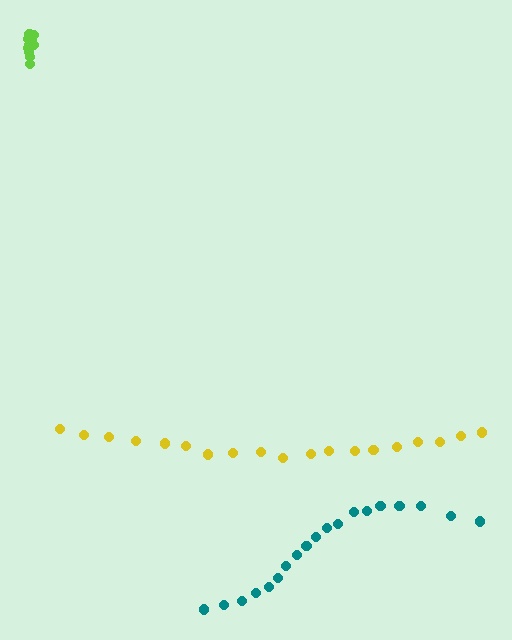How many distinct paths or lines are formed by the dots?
There are 3 distinct paths.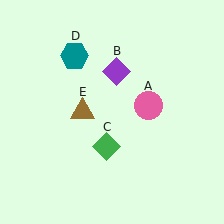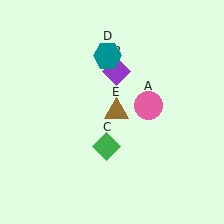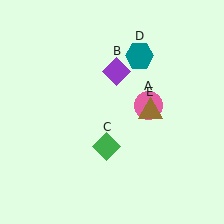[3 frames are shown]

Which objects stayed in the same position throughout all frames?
Pink circle (object A) and purple diamond (object B) and green diamond (object C) remained stationary.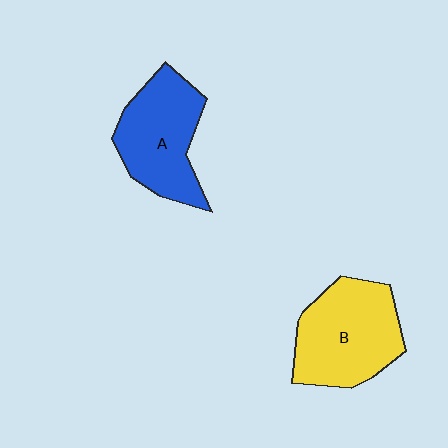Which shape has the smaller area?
Shape A (blue).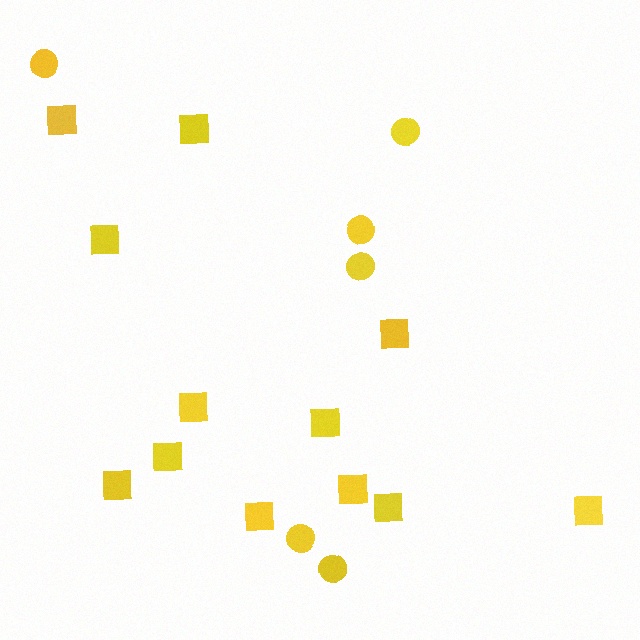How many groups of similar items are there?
There are 2 groups: one group of squares (12) and one group of circles (6).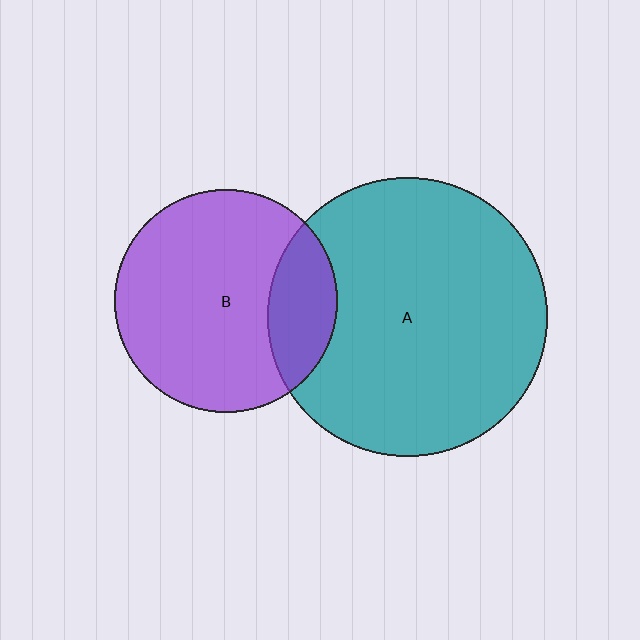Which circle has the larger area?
Circle A (teal).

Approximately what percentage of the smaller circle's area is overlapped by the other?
Approximately 20%.